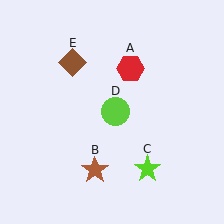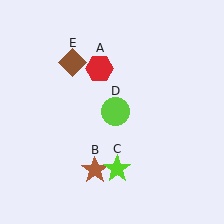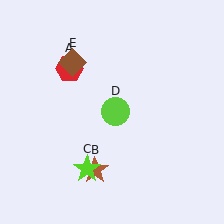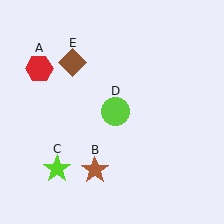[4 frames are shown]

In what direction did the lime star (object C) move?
The lime star (object C) moved left.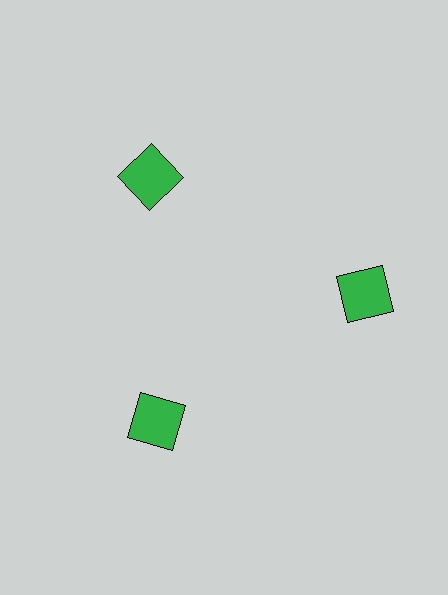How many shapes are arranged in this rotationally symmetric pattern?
There are 3 shapes, arranged in 3 groups of 1.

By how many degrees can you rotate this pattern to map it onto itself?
The pattern maps onto itself every 120 degrees of rotation.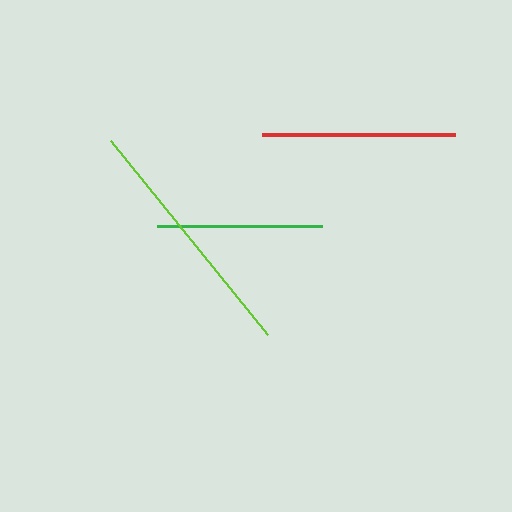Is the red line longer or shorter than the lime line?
The lime line is longer than the red line.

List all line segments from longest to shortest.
From longest to shortest: lime, red, green.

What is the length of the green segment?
The green segment is approximately 165 pixels long.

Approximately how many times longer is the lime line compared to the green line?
The lime line is approximately 1.5 times the length of the green line.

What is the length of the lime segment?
The lime segment is approximately 249 pixels long.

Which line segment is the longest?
The lime line is the longest at approximately 249 pixels.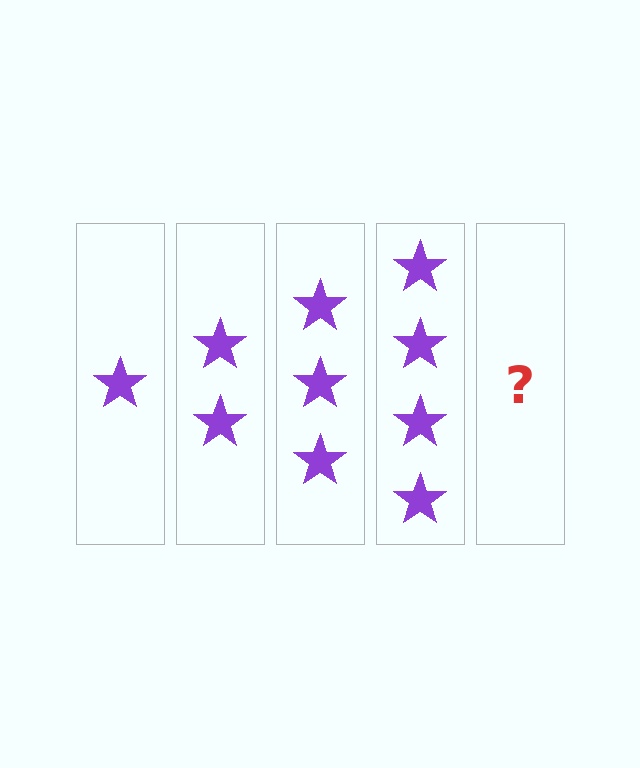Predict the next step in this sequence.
The next step is 5 stars.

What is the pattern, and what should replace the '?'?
The pattern is that each step adds one more star. The '?' should be 5 stars.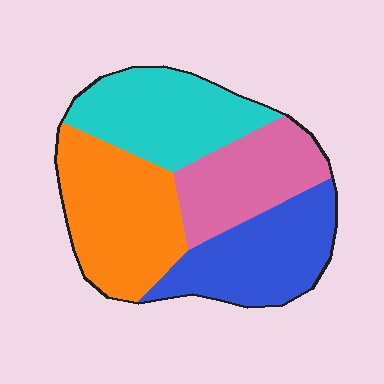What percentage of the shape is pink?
Pink covers 21% of the shape.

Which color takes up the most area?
Orange, at roughly 30%.